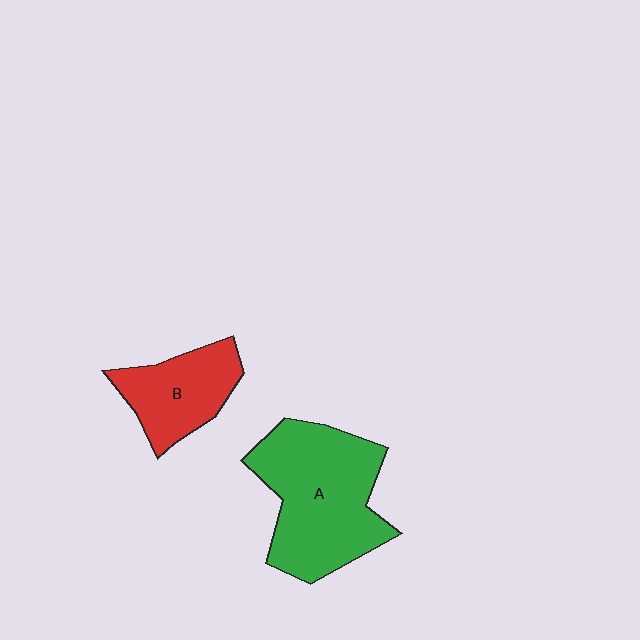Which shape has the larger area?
Shape A (green).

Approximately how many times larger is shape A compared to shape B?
Approximately 1.9 times.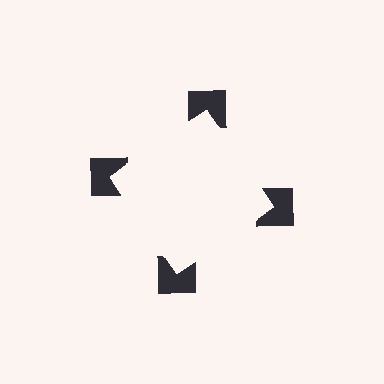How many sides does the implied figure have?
4 sides.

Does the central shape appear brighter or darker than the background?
It typically appears slightly brighter than the background, even though no actual brightness change is drawn.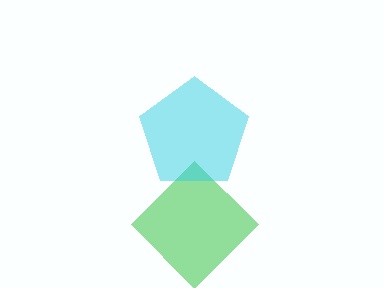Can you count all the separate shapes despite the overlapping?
Yes, there are 2 separate shapes.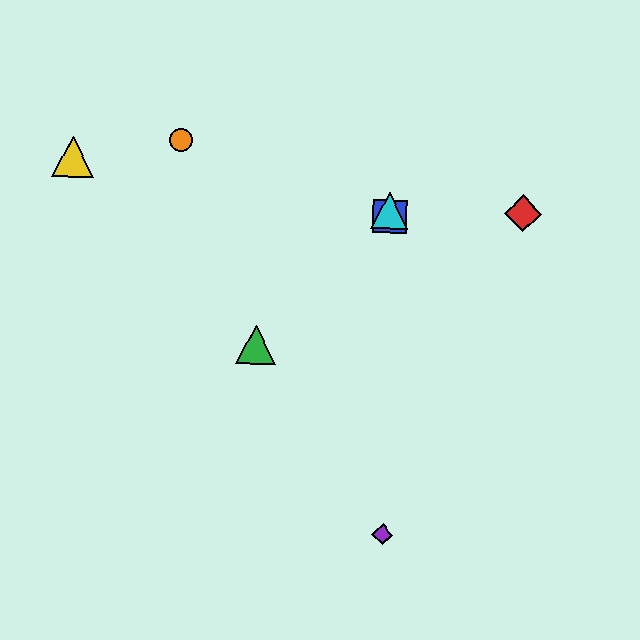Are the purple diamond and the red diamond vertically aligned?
No, the purple diamond is at x≈383 and the red diamond is at x≈523.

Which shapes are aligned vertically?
The blue square, the purple diamond, the cyan triangle are aligned vertically.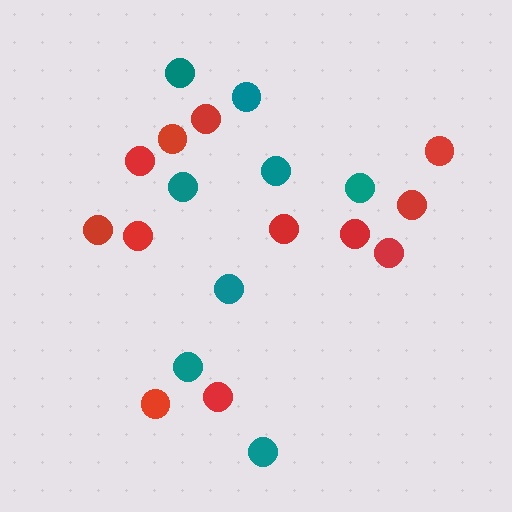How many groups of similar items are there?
There are 2 groups: one group of teal circles (8) and one group of red circles (12).